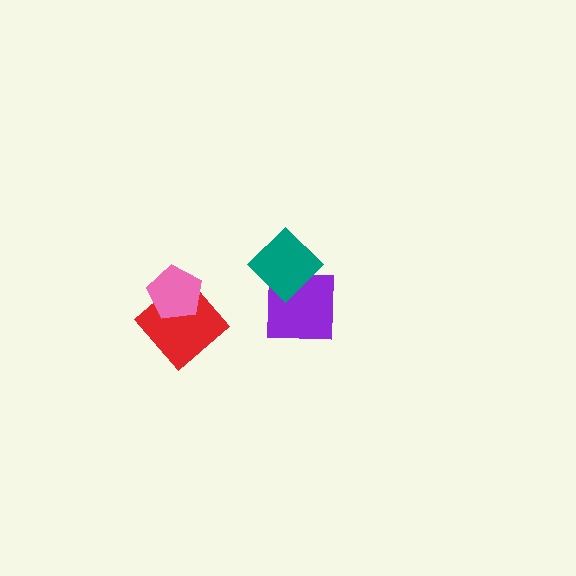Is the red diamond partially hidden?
Yes, it is partially covered by another shape.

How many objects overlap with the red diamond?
1 object overlaps with the red diamond.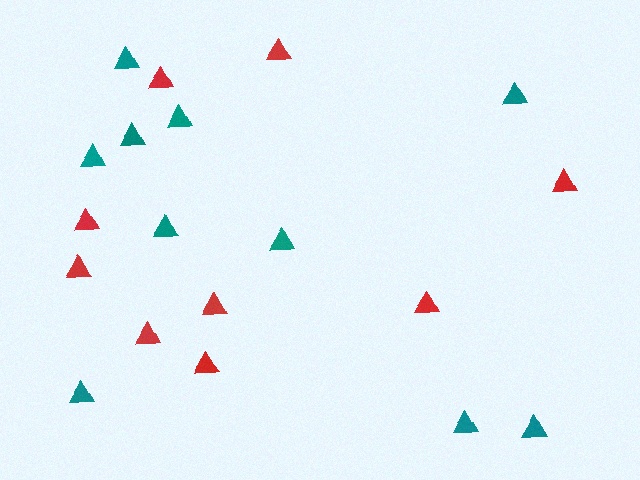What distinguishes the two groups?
There are 2 groups: one group of teal triangles (10) and one group of red triangles (9).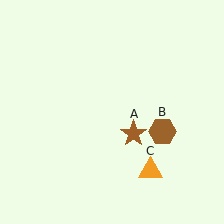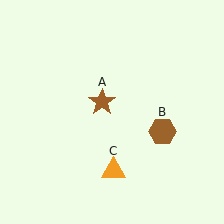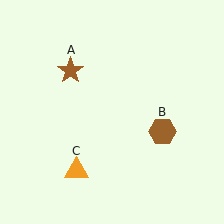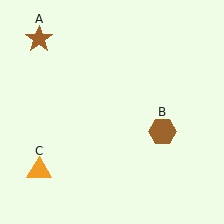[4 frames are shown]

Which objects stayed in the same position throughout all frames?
Brown hexagon (object B) remained stationary.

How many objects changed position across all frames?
2 objects changed position: brown star (object A), orange triangle (object C).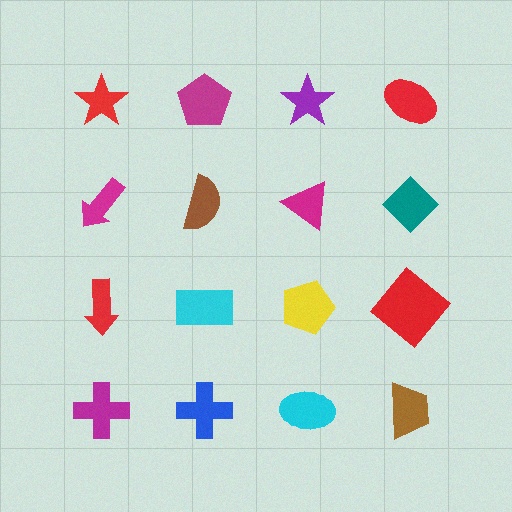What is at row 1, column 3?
A purple star.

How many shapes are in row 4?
4 shapes.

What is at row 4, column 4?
A brown trapezoid.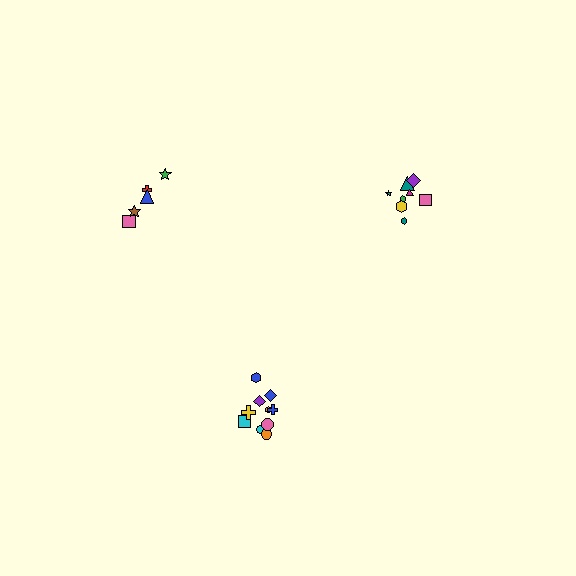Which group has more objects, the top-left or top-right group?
The top-right group.